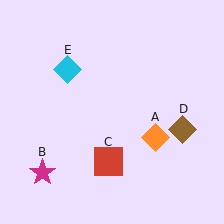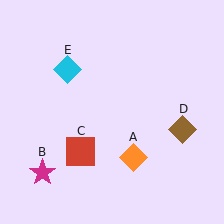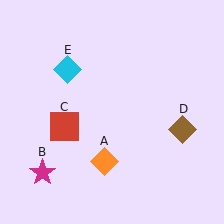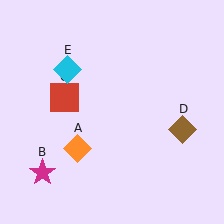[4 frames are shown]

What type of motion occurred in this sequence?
The orange diamond (object A), red square (object C) rotated clockwise around the center of the scene.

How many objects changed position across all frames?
2 objects changed position: orange diamond (object A), red square (object C).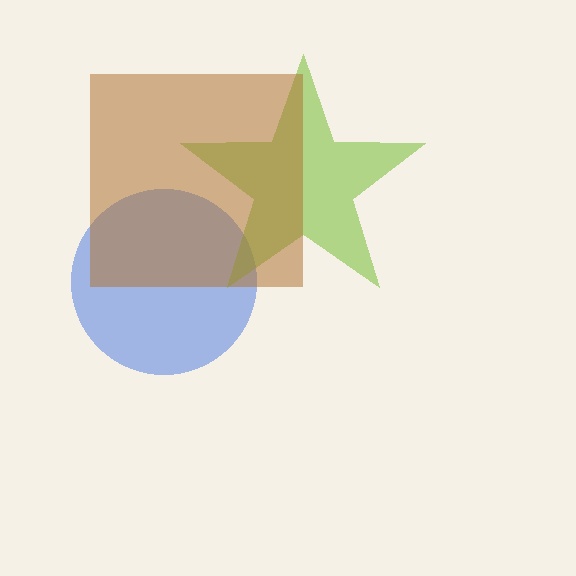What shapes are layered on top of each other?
The layered shapes are: a blue circle, a lime star, a brown square.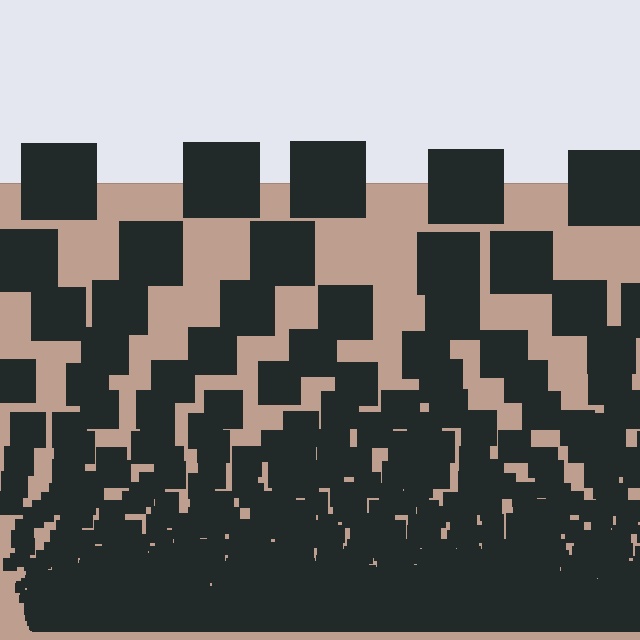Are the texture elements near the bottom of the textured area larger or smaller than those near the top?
Smaller. The gradient is inverted — elements near the bottom are smaller and denser.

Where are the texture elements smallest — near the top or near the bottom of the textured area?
Near the bottom.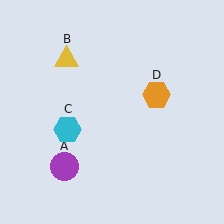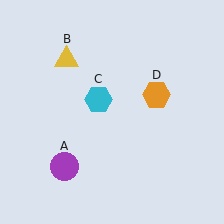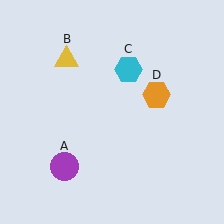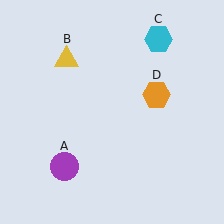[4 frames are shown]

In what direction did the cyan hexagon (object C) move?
The cyan hexagon (object C) moved up and to the right.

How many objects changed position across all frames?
1 object changed position: cyan hexagon (object C).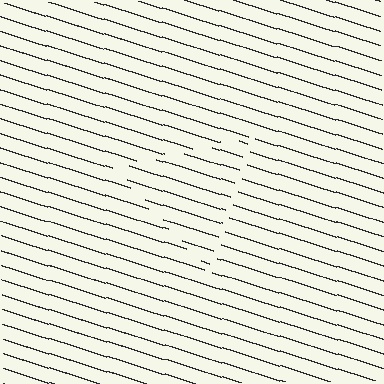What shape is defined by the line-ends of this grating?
An illusory triangle. The interior of the shape contains the same grating, shifted by half a period — the contour is defined by the phase discontinuity where line-ends from the inner and outer gratings abut.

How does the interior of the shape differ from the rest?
The interior of the shape contains the same grating, shifted by half a period — the contour is defined by the phase discontinuity where line-ends from the inner and outer gratings abut.